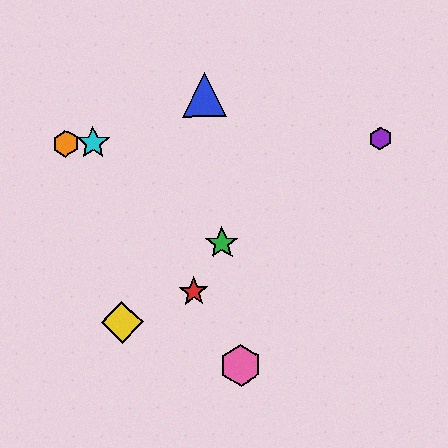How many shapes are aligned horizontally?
3 shapes (the purple hexagon, the orange hexagon, the cyan star) are aligned horizontally.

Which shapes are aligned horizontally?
The purple hexagon, the orange hexagon, the cyan star are aligned horizontally.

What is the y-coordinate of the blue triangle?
The blue triangle is at y≈95.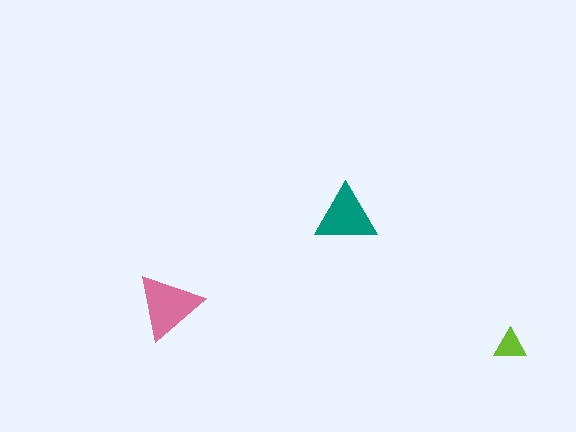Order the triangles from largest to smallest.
the pink one, the teal one, the lime one.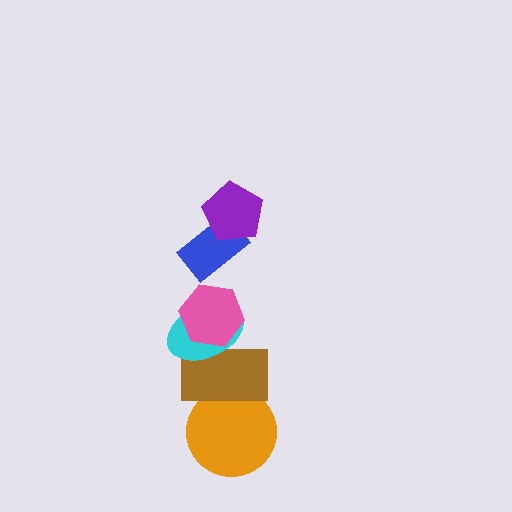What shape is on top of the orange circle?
The brown rectangle is on top of the orange circle.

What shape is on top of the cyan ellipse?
The pink hexagon is on top of the cyan ellipse.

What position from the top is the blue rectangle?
The blue rectangle is 2nd from the top.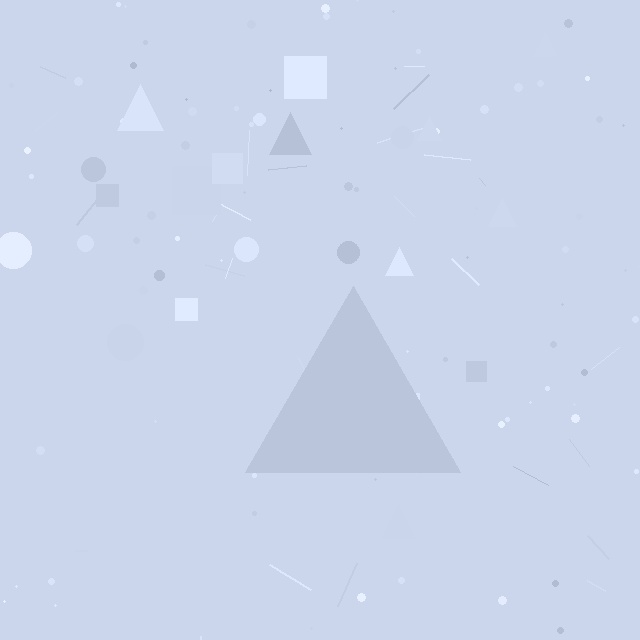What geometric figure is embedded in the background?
A triangle is embedded in the background.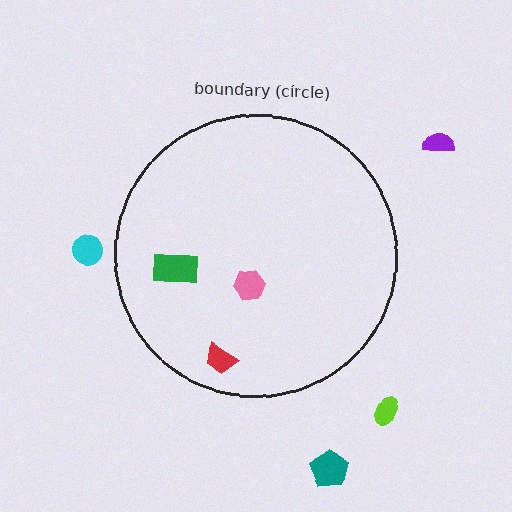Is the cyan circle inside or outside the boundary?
Outside.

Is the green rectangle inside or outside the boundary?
Inside.